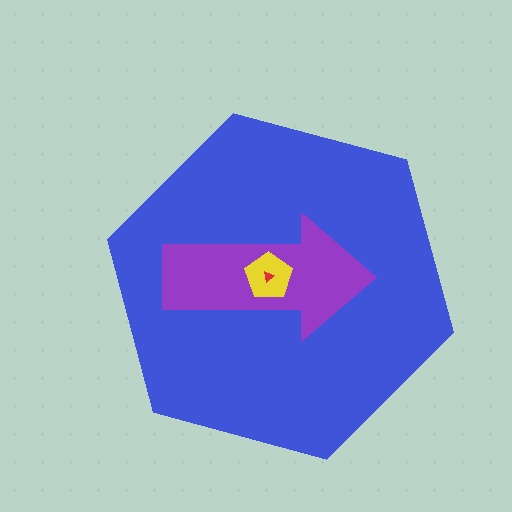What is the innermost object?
The red triangle.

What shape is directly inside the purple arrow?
The yellow pentagon.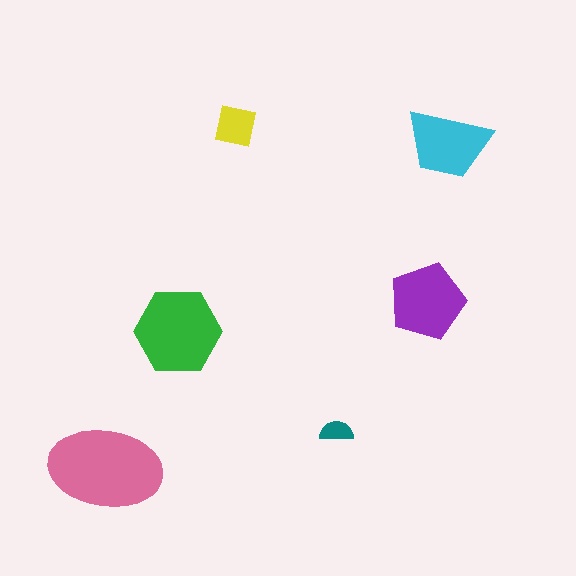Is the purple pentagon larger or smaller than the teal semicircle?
Larger.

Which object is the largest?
The pink ellipse.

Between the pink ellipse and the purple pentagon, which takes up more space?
The pink ellipse.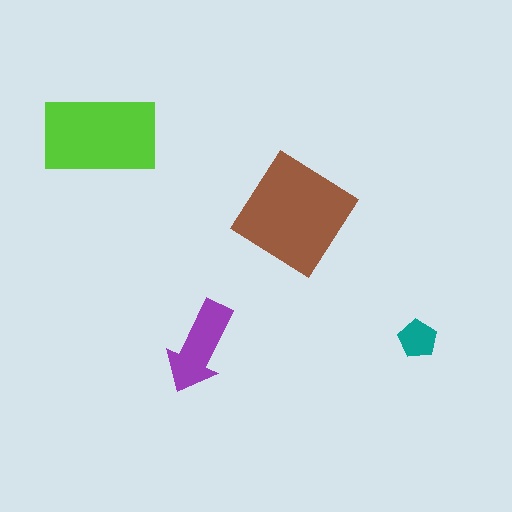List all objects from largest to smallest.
The brown diamond, the lime rectangle, the purple arrow, the teal pentagon.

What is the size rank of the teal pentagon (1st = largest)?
4th.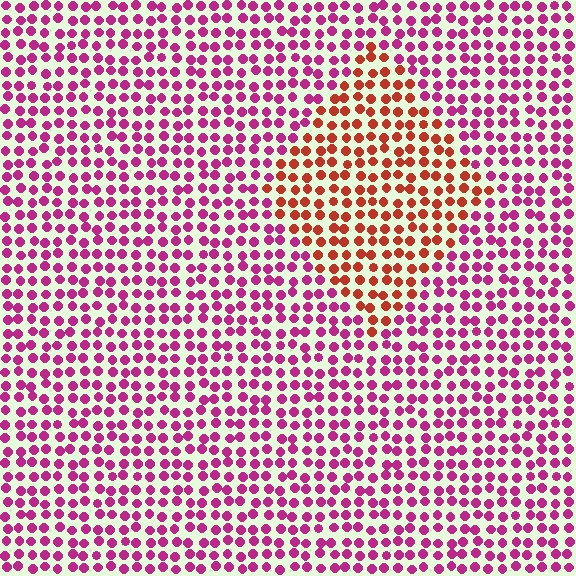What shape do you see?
I see a diamond.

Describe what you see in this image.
The image is filled with small magenta elements in a uniform arrangement. A diamond-shaped region is visible where the elements are tinted to a slightly different hue, forming a subtle color boundary.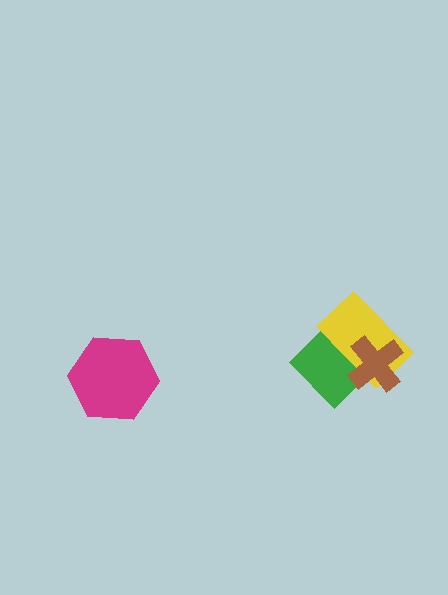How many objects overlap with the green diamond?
2 objects overlap with the green diamond.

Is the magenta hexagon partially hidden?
No, no other shape covers it.